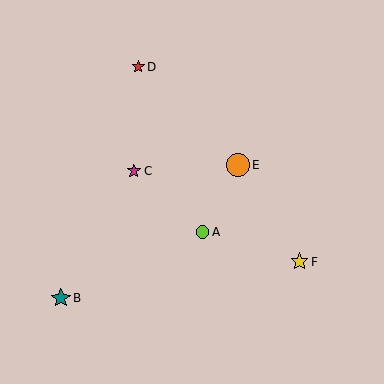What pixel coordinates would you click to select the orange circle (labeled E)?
Click at (238, 165) to select the orange circle E.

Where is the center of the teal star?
The center of the teal star is at (61, 298).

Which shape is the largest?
The orange circle (labeled E) is the largest.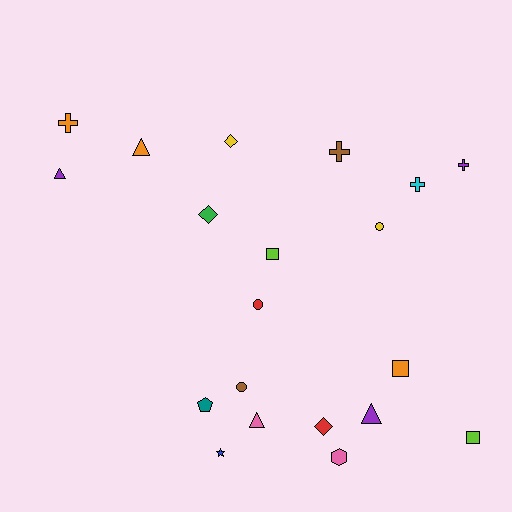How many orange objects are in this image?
There are 3 orange objects.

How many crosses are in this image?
There are 4 crosses.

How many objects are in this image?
There are 20 objects.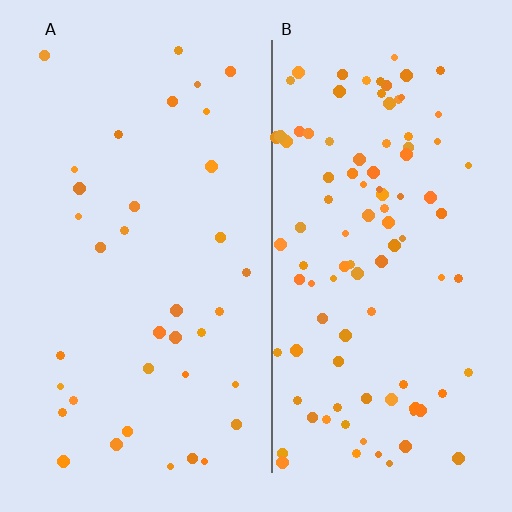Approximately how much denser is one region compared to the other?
Approximately 2.7× — region B over region A.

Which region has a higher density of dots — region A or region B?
B (the right).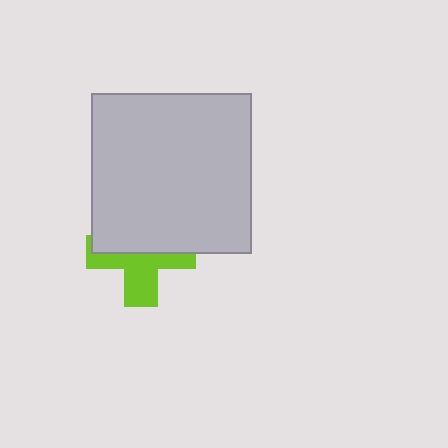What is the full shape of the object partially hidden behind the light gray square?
The partially hidden object is a lime cross.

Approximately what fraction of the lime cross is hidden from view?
Roughly 50% of the lime cross is hidden behind the light gray square.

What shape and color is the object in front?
The object in front is a light gray square.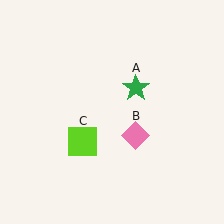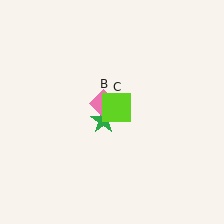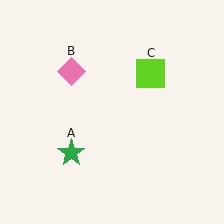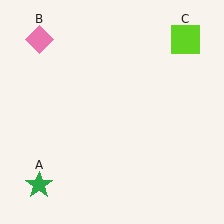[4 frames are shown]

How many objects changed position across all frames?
3 objects changed position: green star (object A), pink diamond (object B), lime square (object C).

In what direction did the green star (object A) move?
The green star (object A) moved down and to the left.